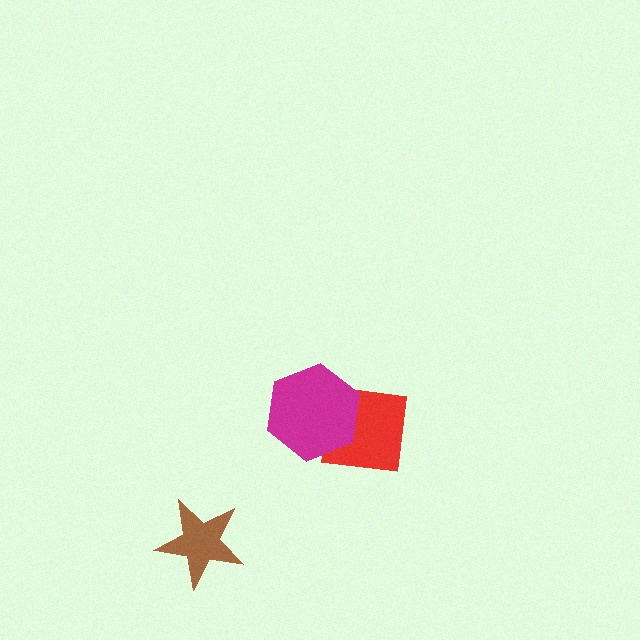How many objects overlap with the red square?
1 object overlaps with the red square.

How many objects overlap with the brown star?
0 objects overlap with the brown star.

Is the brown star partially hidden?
No, no other shape covers it.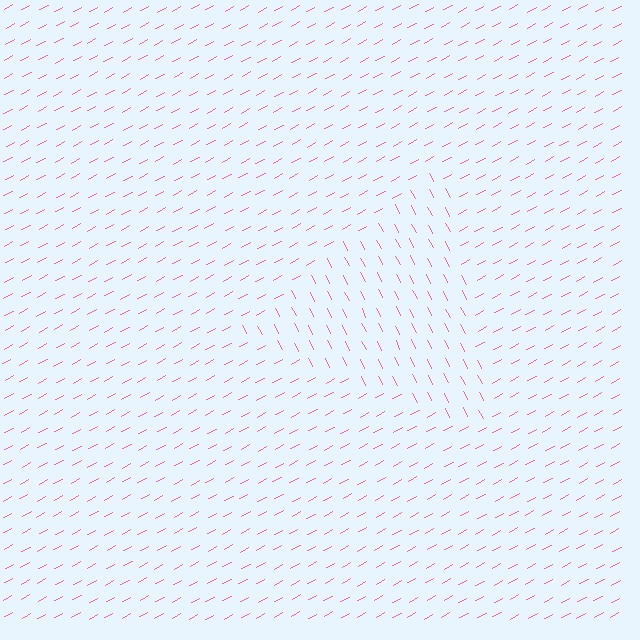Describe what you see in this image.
The image is filled with small pink line segments. A triangle region in the image has lines oriented differently from the surrounding lines, creating a visible texture boundary.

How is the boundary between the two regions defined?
The boundary is defined purely by a change in line orientation (approximately 88 degrees difference). All lines are the same color and thickness.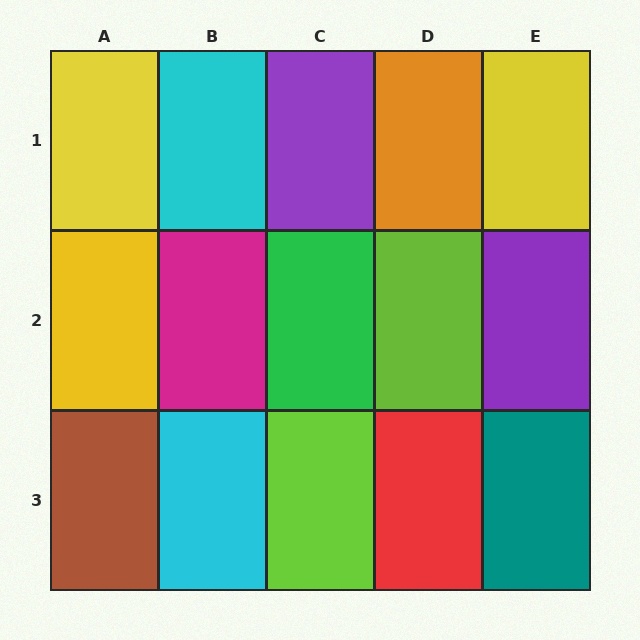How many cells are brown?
1 cell is brown.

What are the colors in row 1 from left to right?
Yellow, cyan, purple, orange, yellow.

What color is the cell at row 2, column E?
Purple.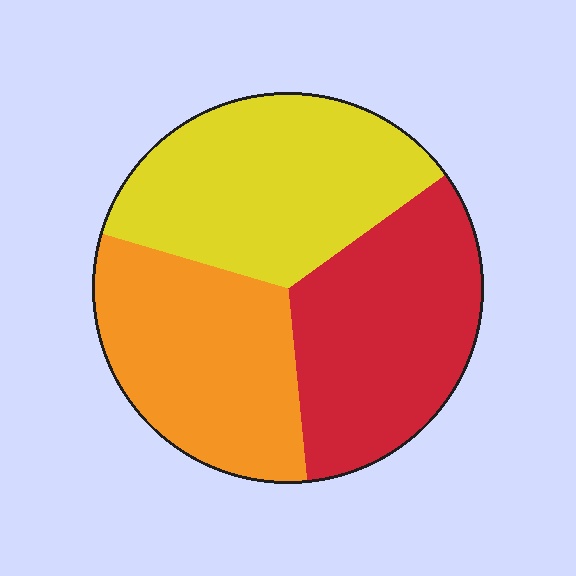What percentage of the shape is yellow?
Yellow covers about 35% of the shape.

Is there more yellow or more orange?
Yellow.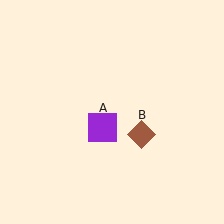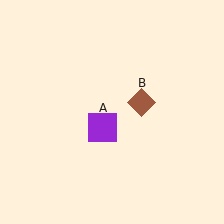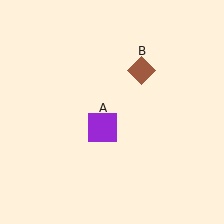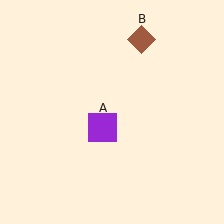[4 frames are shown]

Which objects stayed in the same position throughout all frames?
Purple square (object A) remained stationary.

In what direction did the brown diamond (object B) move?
The brown diamond (object B) moved up.